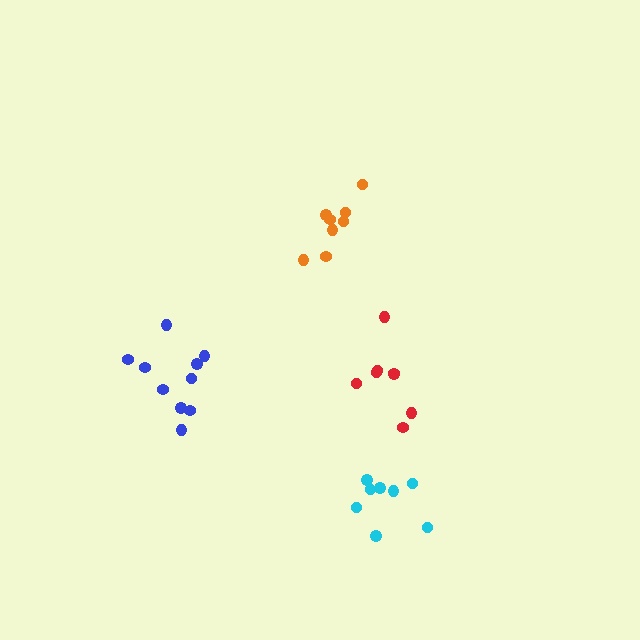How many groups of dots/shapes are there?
There are 4 groups.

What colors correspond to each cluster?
The clusters are colored: cyan, orange, red, blue.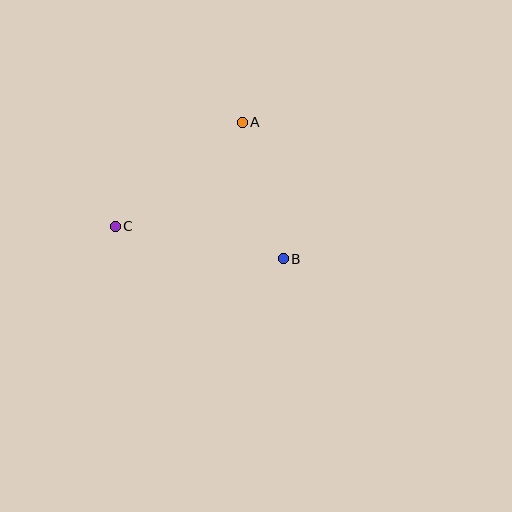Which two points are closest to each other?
Points A and B are closest to each other.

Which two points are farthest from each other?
Points B and C are farthest from each other.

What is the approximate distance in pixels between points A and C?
The distance between A and C is approximately 164 pixels.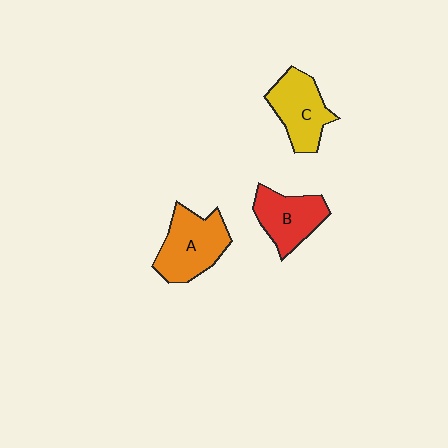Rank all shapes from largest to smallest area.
From largest to smallest: A (orange), C (yellow), B (red).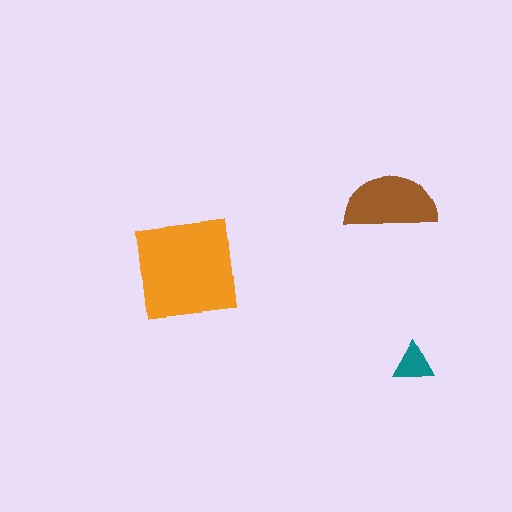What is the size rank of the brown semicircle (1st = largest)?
2nd.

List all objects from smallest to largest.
The teal triangle, the brown semicircle, the orange square.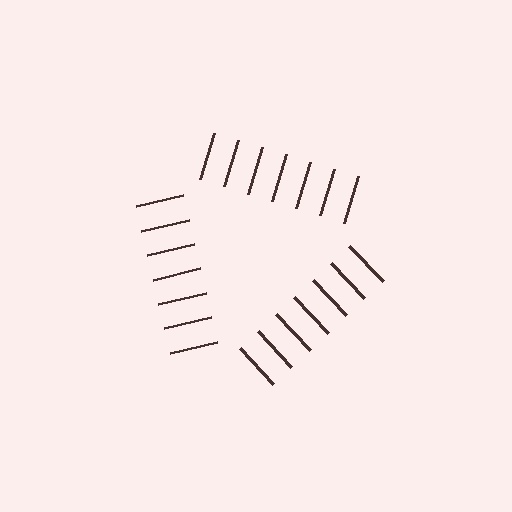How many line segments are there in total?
21 — 7 along each of the 3 edges.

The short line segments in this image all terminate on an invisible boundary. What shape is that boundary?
An illusory triangle — the line segments terminate on its edges but no continuous stroke is drawn.